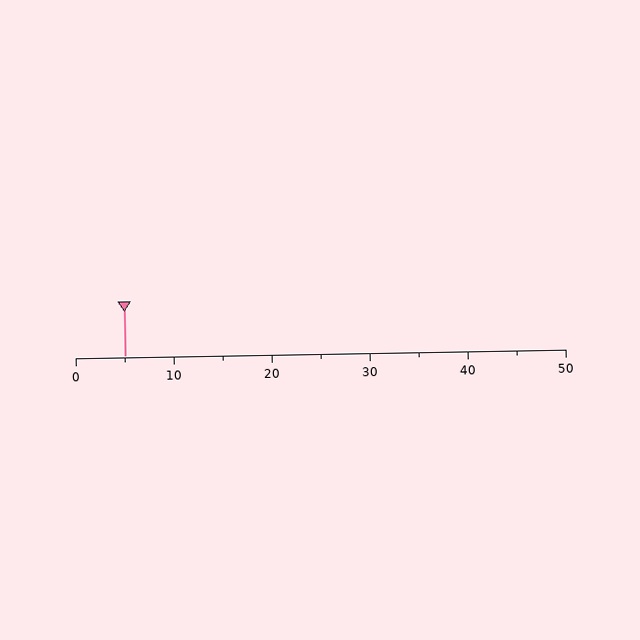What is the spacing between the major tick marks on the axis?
The major ticks are spaced 10 apart.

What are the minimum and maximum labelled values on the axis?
The axis runs from 0 to 50.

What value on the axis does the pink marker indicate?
The marker indicates approximately 5.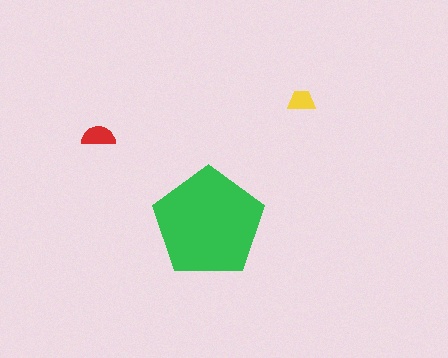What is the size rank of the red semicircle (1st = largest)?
2nd.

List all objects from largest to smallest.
The green pentagon, the red semicircle, the yellow trapezoid.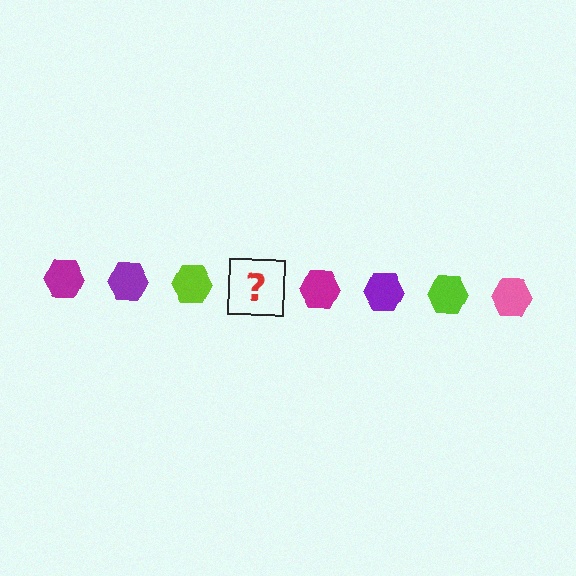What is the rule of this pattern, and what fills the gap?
The rule is that the pattern cycles through magenta, purple, lime, pink hexagons. The gap should be filled with a pink hexagon.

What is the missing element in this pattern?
The missing element is a pink hexagon.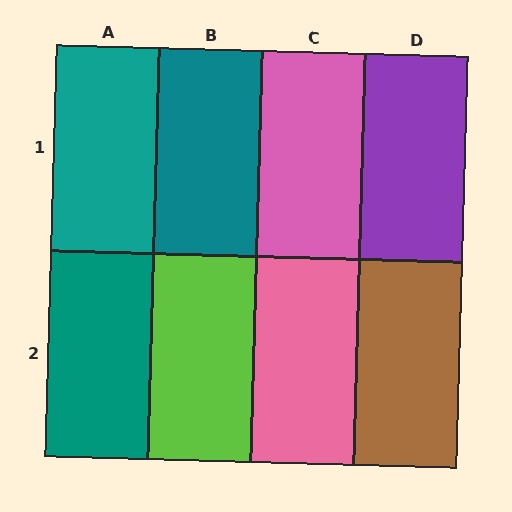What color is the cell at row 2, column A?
Teal.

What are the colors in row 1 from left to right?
Teal, teal, pink, purple.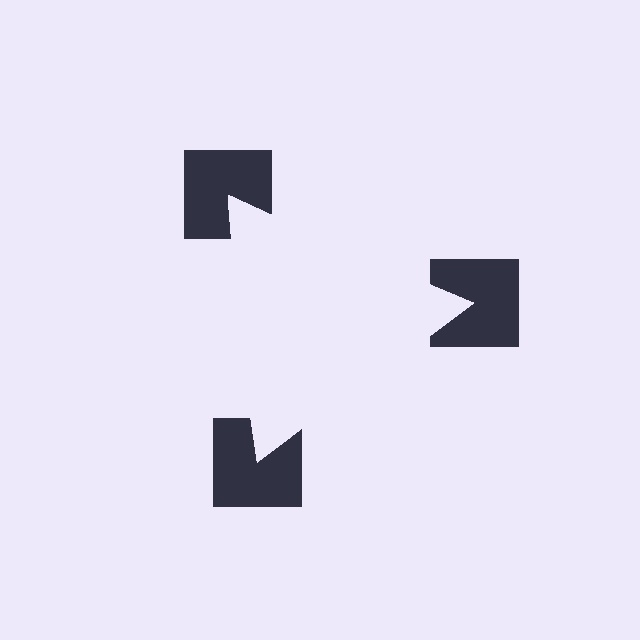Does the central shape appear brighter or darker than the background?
It typically appears slightly brighter than the background, even though no actual brightness change is drawn.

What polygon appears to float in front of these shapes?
An illusory triangle — its edges are inferred from the aligned wedge cuts in the notched squares, not physically drawn.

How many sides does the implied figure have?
3 sides.